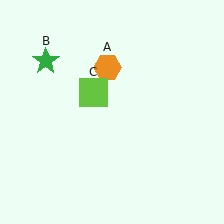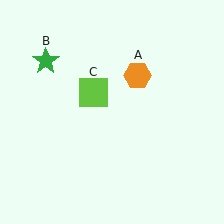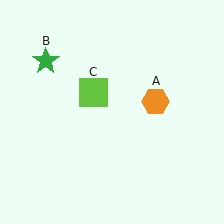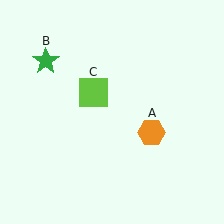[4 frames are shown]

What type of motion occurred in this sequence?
The orange hexagon (object A) rotated clockwise around the center of the scene.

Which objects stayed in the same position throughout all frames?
Green star (object B) and lime square (object C) remained stationary.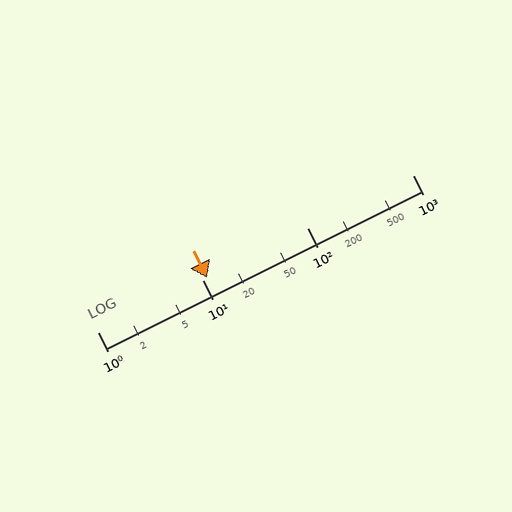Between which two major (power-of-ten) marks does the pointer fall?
The pointer is between 10 and 100.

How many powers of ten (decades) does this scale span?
The scale spans 3 decades, from 1 to 1000.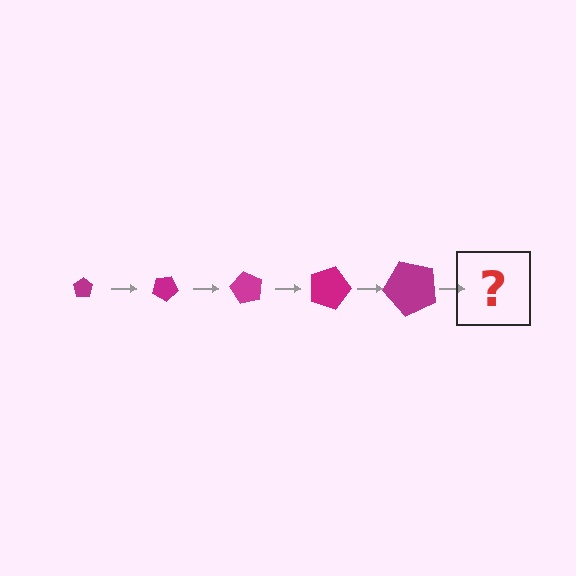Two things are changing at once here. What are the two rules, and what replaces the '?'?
The two rules are that the pentagon grows larger each step and it rotates 30 degrees each step. The '?' should be a pentagon, larger than the previous one and rotated 150 degrees from the start.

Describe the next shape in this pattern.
It should be a pentagon, larger than the previous one and rotated 150 degrees from the start.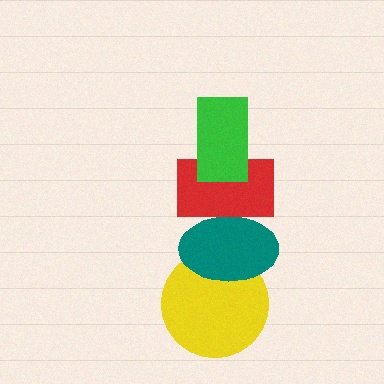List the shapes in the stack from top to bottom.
From top to bottom: the green rectangle, the red rectangle, the teal ellipse, the yellow circle.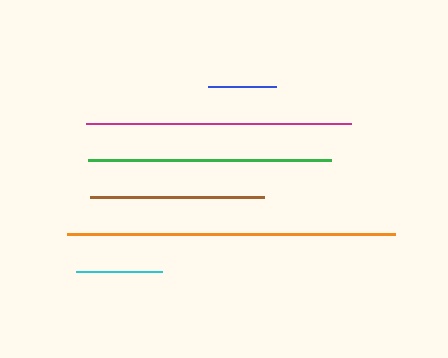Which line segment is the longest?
The orange line is the longest at approximately 328 pixels.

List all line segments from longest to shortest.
From longest to shortest: orange, magenta, green, brown, cyan, blue.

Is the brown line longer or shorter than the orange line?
The orange line is longer than the brown line.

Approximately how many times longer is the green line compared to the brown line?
The green line is approximately 1.4 times the length of the brown line.